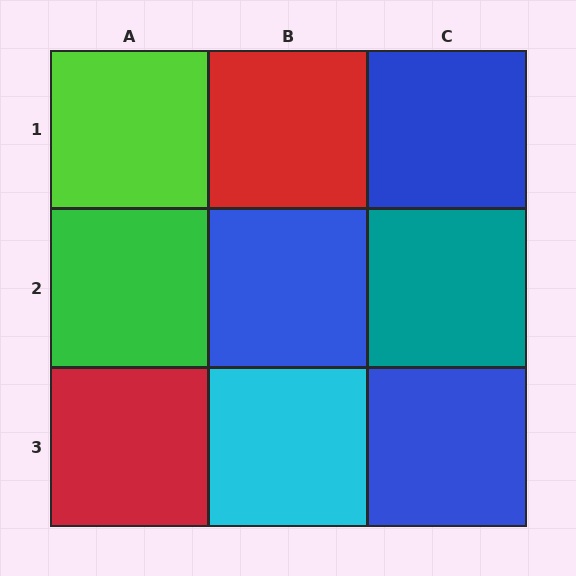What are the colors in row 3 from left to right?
Red, cyan, blue.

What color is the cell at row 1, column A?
Lime.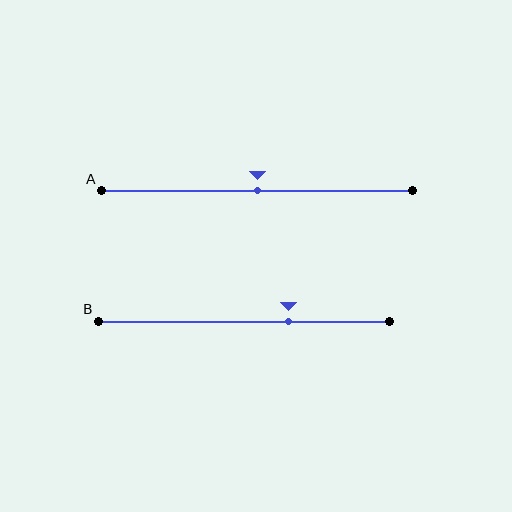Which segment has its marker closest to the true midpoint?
Segment A has its marker closest to the true midpoint.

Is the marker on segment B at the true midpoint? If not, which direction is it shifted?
No, the marker on segment B is shifted to the right by about 15% of the segment length.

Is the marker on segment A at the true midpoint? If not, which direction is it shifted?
Yes, the marker on segment A is at the true midpoint.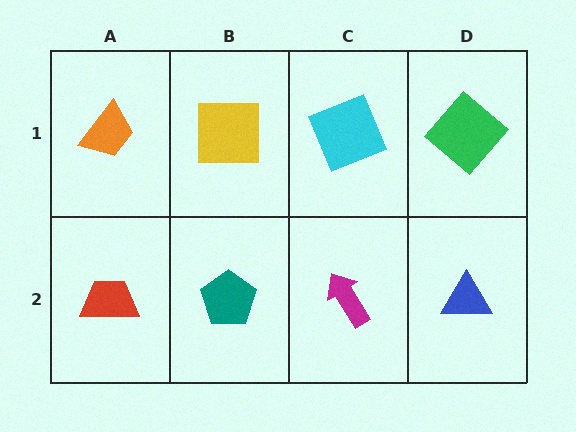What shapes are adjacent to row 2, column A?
An orange trapezoid (row 1, column A), a teal pentagon (row 2, column B).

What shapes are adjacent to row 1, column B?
A teal pentagon (row 2, column B), an orange trapezoid (row 1, column A), a cyan square (row 1, column C).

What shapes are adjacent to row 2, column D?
A green diamond (row 1, column D), a magenta arrow (row 2, column C).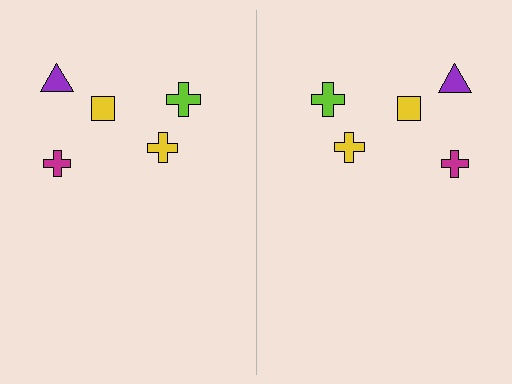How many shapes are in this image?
There are 10 shapes in this image.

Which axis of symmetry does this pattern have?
The pattern has a vertical axis of symmetry running through the center of the image.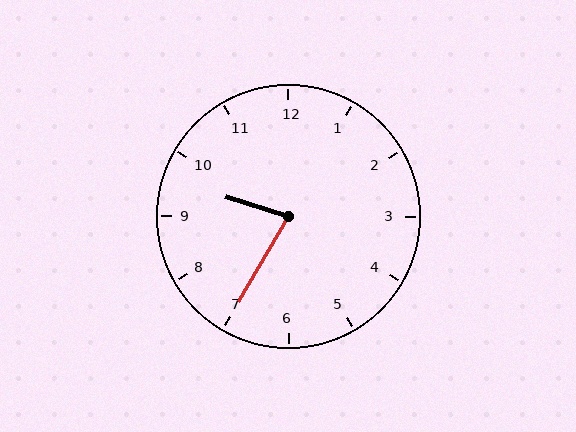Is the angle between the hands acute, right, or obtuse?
It is acute.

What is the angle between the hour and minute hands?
Approximately 78 degrees.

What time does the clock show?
9:35.